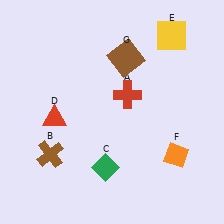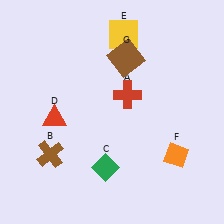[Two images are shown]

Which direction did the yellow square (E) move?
The yellow square (E) moved left.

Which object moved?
The yellow square (E) moved left.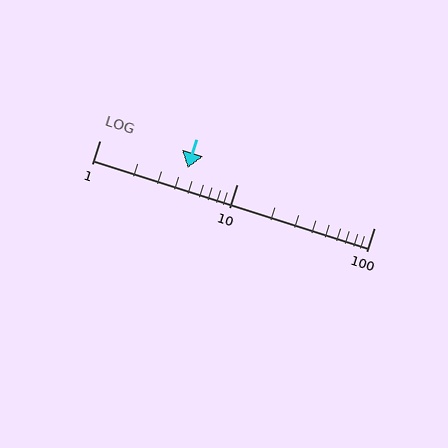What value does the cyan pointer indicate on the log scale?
The pointer indicates approximately 4.4.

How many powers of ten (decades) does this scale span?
The scale spans 2 decades, from 1 to 100.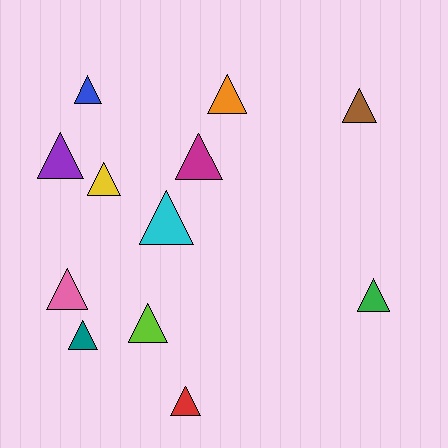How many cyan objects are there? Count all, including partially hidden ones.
There is 1 cyan object.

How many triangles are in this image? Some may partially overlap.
There are 12 triangles.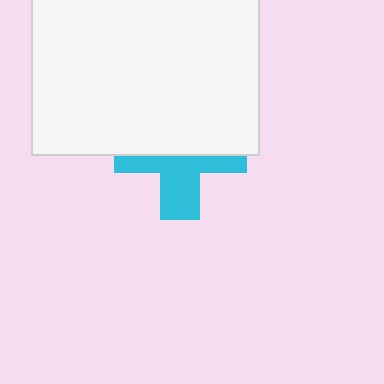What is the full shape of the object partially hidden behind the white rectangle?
The partially hidden object is a cyan cross.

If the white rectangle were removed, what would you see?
You would see the complete cyan cross.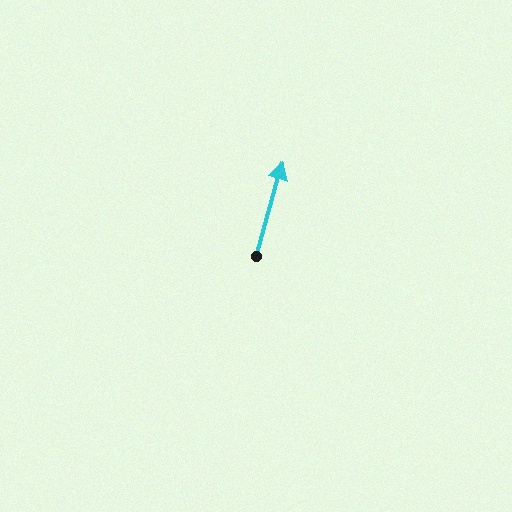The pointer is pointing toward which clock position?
Roughly 1 o'clock.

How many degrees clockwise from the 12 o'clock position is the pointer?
Approximately 16 degrees.